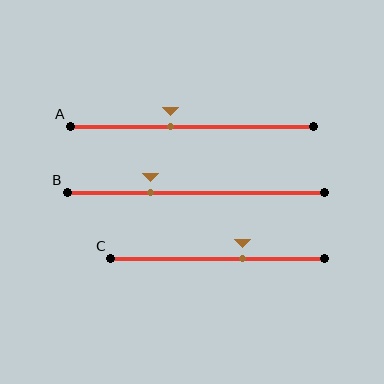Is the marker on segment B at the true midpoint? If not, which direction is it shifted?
No, the marker on segment B is shifted to the left by about 17% of the segment length.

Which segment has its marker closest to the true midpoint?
Segment A has its marker closest to the true midpoint.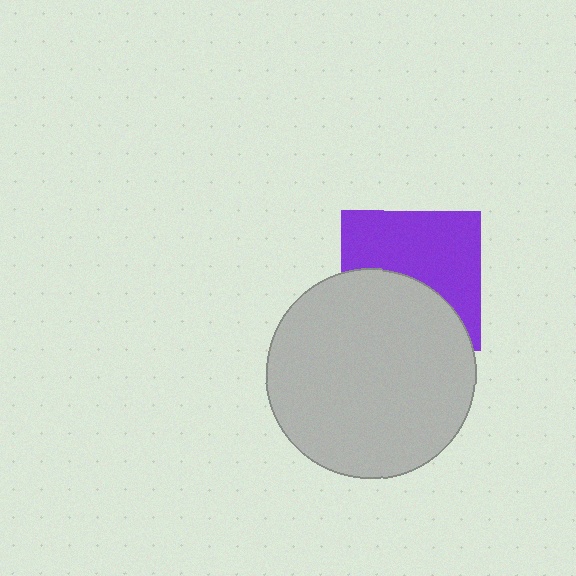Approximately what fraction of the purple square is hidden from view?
Roughly 44% of the purple square is hidden behind the light gray circle.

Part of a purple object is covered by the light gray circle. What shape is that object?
It is a square.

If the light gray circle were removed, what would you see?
You would see the complete purple square.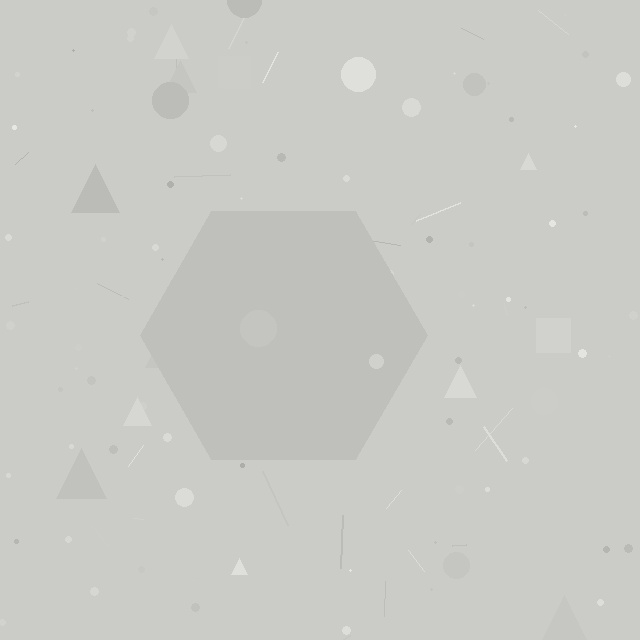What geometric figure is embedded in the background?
A hexagon is embedded in the background.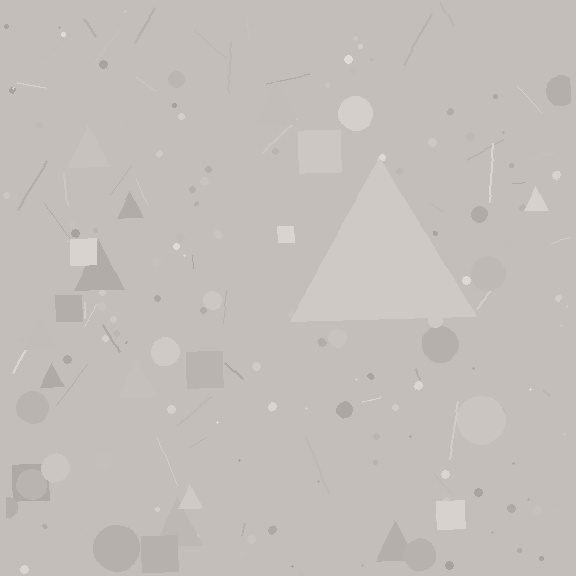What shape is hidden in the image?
A triangle is hidden in the image.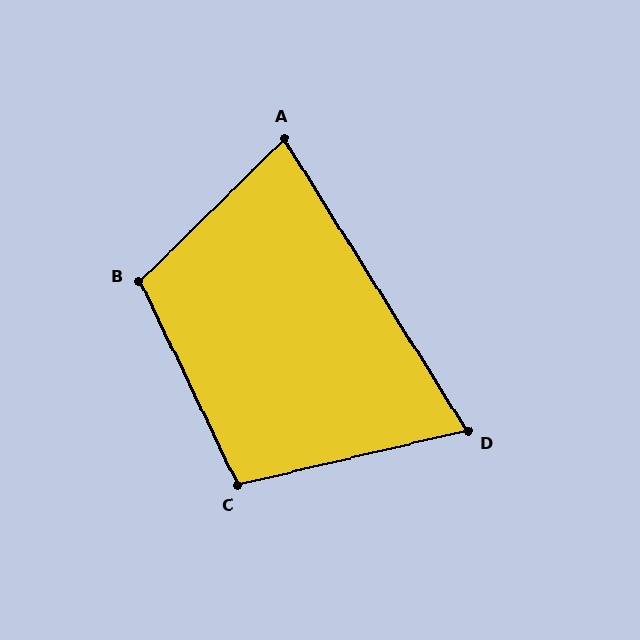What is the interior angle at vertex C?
Approximately 102 degrees (obtuse).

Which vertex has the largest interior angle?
B, at approximately 109 degrees.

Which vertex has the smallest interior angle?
D, at approximately 71 degrees.